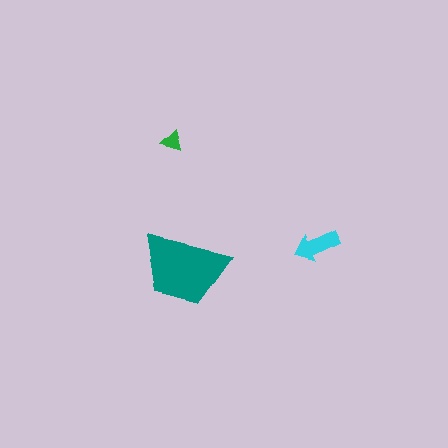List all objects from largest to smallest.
The teal trapezoid, the cyan arrow, the green triangle.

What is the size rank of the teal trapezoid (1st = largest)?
1st.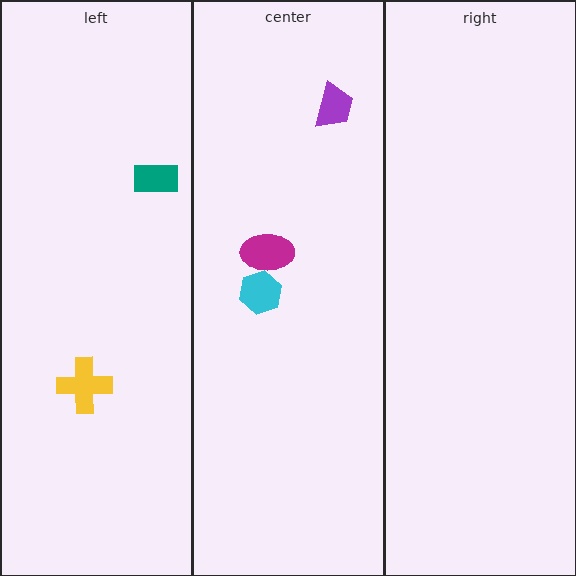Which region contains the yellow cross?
The left region.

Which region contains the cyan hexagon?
The center region.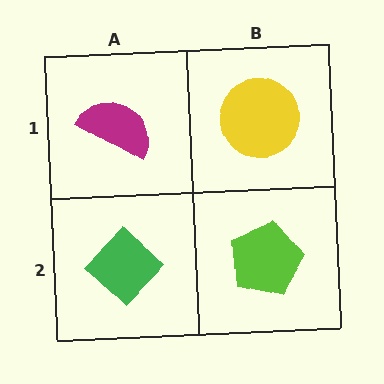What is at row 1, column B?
A yellow circle.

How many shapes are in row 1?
2 shapes.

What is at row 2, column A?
A green diamond.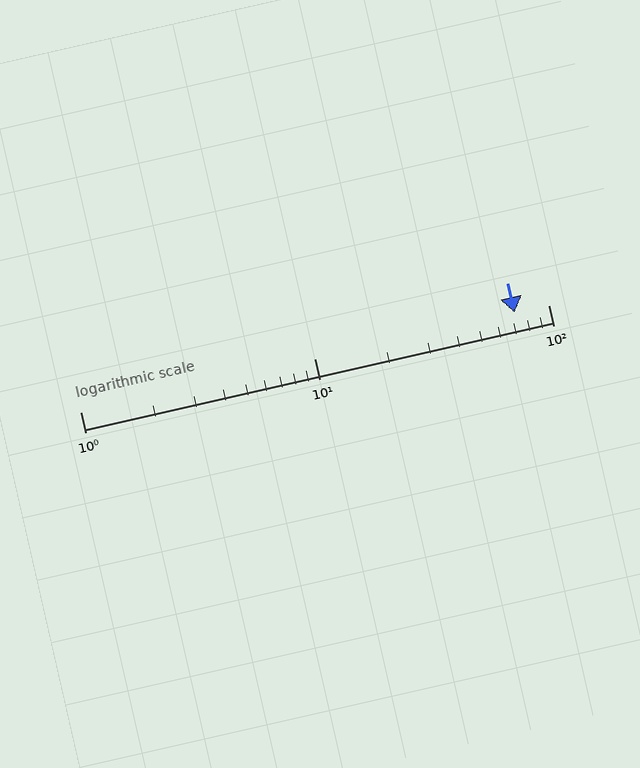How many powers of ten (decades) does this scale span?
The scale spans 2 decades, from 1 to 100.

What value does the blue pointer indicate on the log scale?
The pointer indicates approximately 72.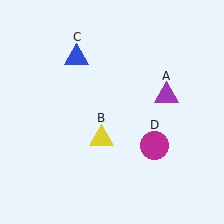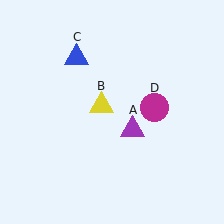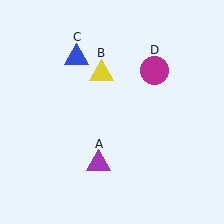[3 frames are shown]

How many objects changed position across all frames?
3 objects changed position: purple triangle (object A), yellow triangle (object B), magenta circle (object D).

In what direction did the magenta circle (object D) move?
The magenta circle (object D) moved up.